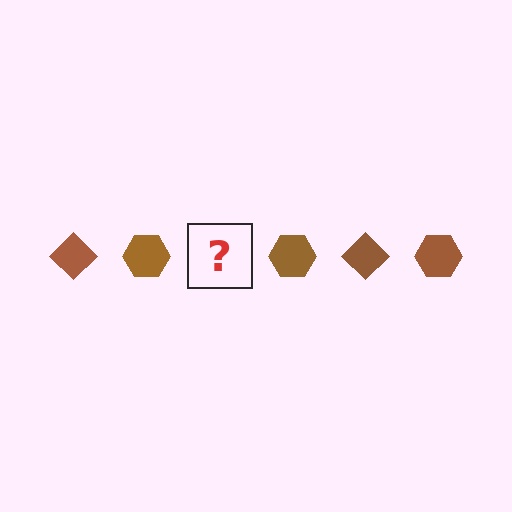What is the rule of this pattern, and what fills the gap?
The rule is that the pattern cycles through diamond, hexagon shapes in brown. The gap should be filled with a brown diamond.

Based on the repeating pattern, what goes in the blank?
The blank should be a brown diamond.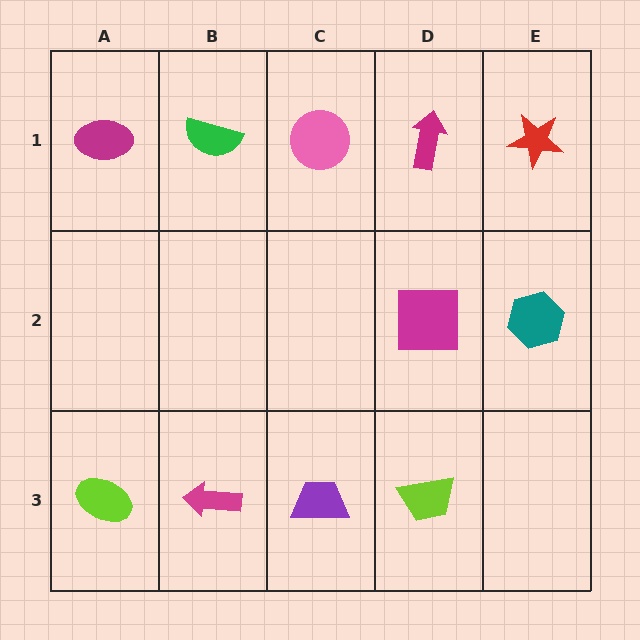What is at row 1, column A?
A magenta ellipse.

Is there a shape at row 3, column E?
No, that cell is empty.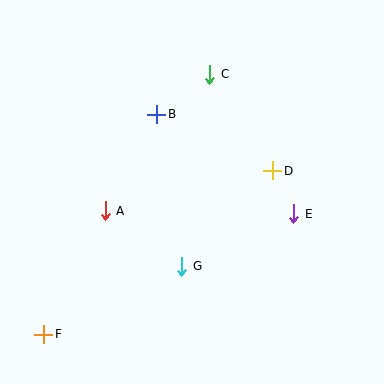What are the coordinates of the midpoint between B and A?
The midpoint between B and A is at (131, 162).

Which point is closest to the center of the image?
Point G at (182, 266) is closest to the center.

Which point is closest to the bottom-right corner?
Point E is closest to the bottom-right corner.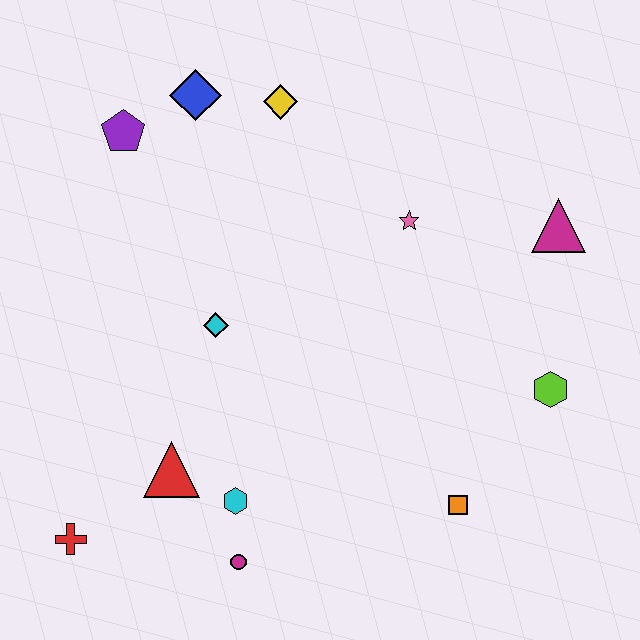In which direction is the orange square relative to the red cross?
The orange square is to the right of the red cross.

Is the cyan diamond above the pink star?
No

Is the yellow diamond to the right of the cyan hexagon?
Yes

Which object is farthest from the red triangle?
The magenta triangle is farthest from the red triangle.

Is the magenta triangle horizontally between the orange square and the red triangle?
No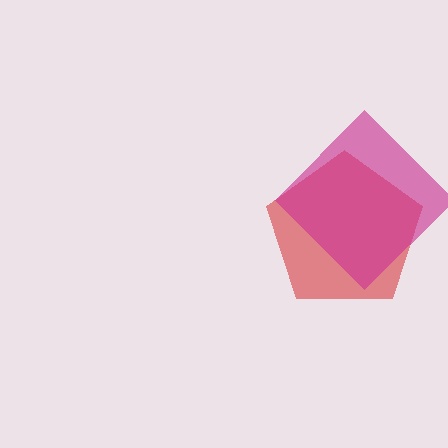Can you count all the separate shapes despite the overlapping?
Yes, there are 2 separate shapes.